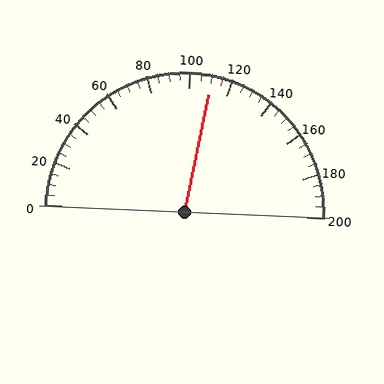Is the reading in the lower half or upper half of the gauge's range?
The reading is in the upper half of the range (0 to 200).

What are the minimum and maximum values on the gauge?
The gauge ranges from 0 to 200.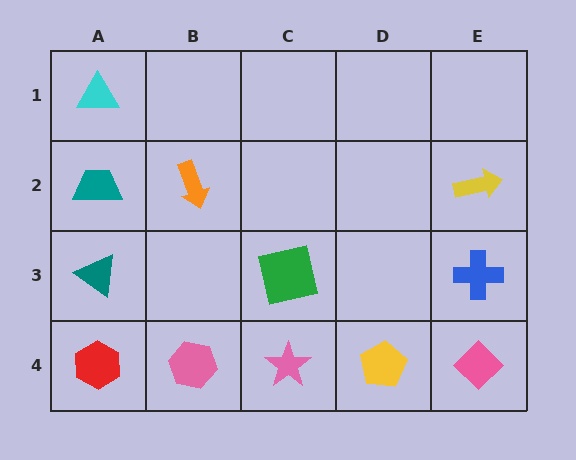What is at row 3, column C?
A green square.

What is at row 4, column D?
A yellow pentagon.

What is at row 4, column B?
A pink hexagon.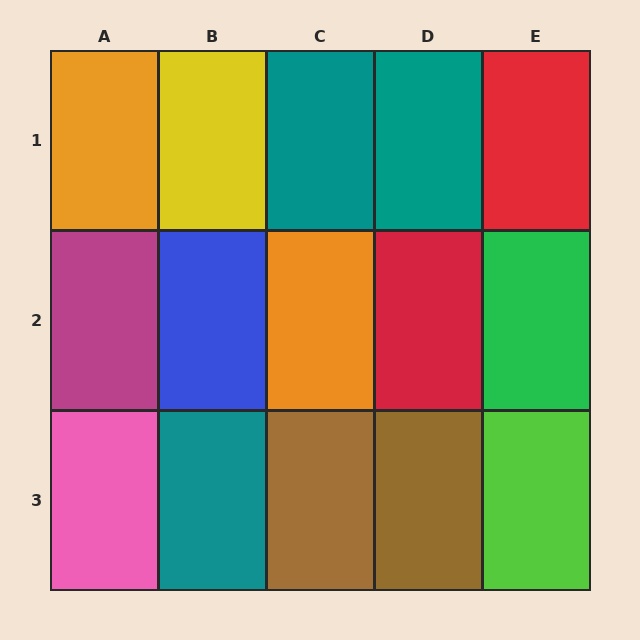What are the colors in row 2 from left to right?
Magenta, blue, orange, red, green.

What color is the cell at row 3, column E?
Lime.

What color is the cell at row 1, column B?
Yellow.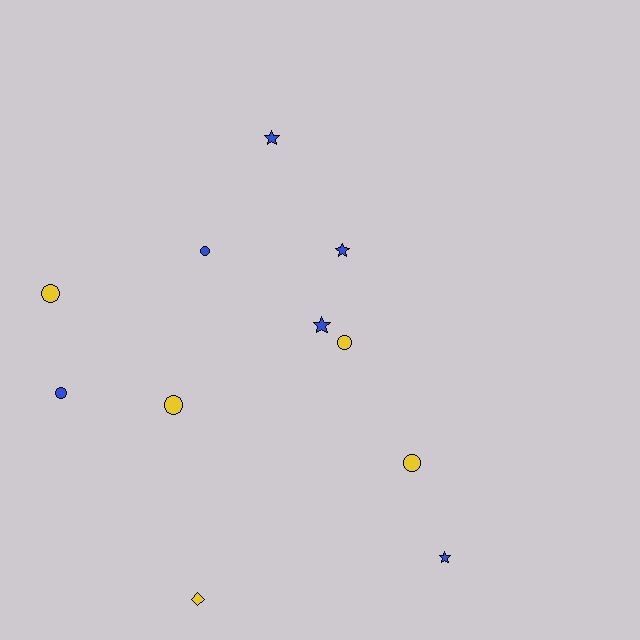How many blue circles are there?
There are 2 blue circles.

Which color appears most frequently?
Blue, with 6 objects.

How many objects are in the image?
There are 11 objects.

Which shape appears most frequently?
Circle, with 6 objects.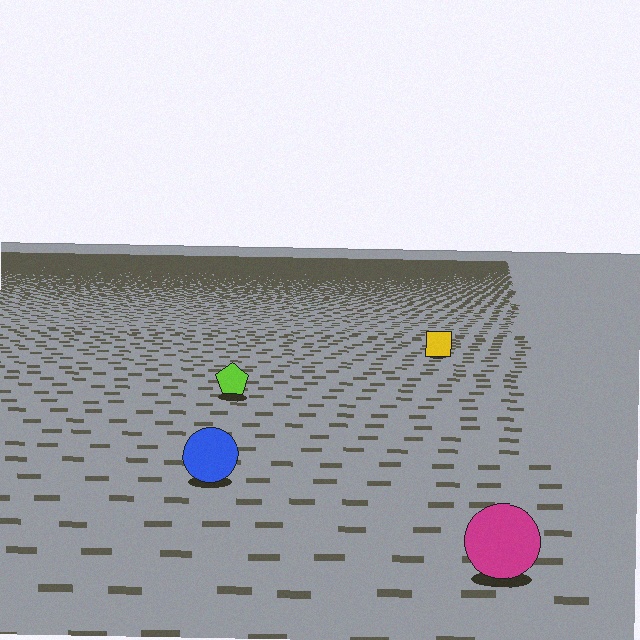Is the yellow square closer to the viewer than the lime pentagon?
No. The lime pentagon is closer — you can tell from the texture gradient: the ground texture is coarser near it.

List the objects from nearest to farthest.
From nearest to farthest: the magenta circle, the blue circle, the lime pentagon, the yellow square.